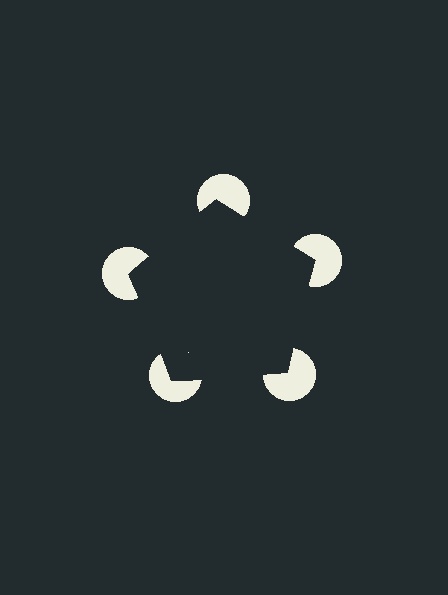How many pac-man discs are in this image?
There are 5 — one at each vertex of the illusory pentagon.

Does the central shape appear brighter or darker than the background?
It typically appears slightly darker than the background, even though no actual brightness change is drawn.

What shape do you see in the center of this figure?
An illusory pentagon — its edges are inferred from the aligned wedge cuts in the pac-man discs, not physically drawn.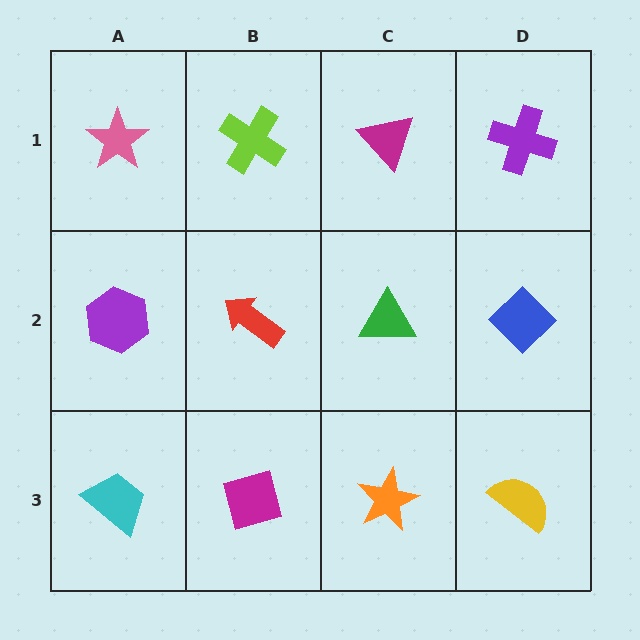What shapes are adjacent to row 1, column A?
A purple hexagon (row 2, column A), a lime cross (row 1, column B).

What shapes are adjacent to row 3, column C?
A green triangle (row 2, column C), a magenta diamond (row 3, column B), a yellow semicircle (row 3, column D).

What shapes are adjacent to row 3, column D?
A blue diamond (row 2, column D), an orange star (row 3, column C).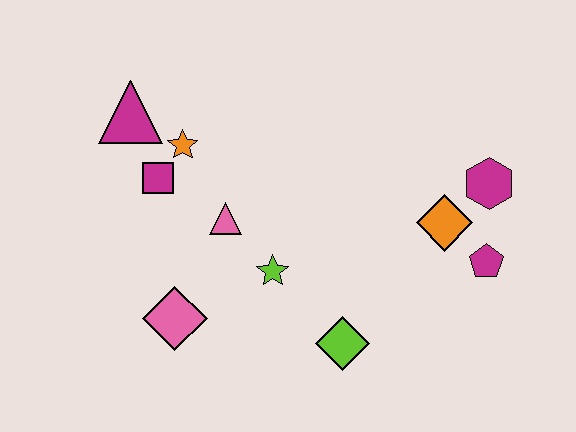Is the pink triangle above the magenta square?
No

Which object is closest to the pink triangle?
The lime star is closest to the pink triangle.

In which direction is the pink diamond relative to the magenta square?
The pink diamond is below the magenta square.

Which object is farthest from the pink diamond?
The magenta hexagon is farthest from the pink diamond.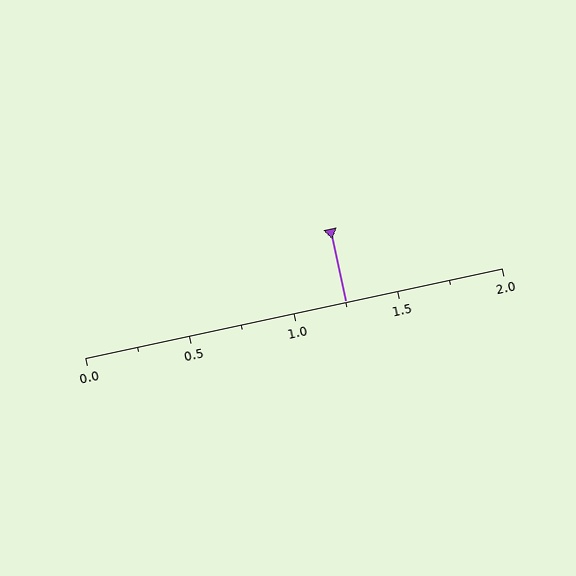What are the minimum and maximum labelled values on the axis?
The axis runs from 0.0 to 2.0.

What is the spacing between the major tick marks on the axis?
The major ticks are spaced 0.5 apart.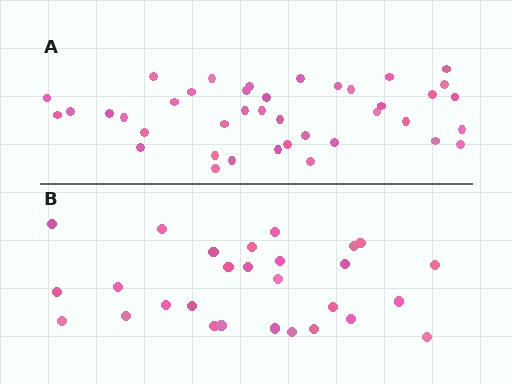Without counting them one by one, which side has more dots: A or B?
Region A (the top region) has more dots.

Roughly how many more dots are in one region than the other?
Region A has roughly 12 or so more dots than region B.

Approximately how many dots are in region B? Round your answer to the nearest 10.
About 30 dots. (The exact count is 28, which rounds to 30.)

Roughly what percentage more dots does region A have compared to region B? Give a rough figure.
About 45% more.